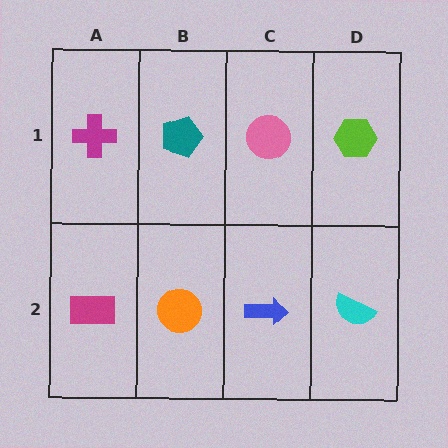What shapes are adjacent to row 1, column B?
An orange circle (row 2, column B), a magenta cross (row 1, column A), a pink circle (row 1, column C).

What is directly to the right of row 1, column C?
A lime hexagon.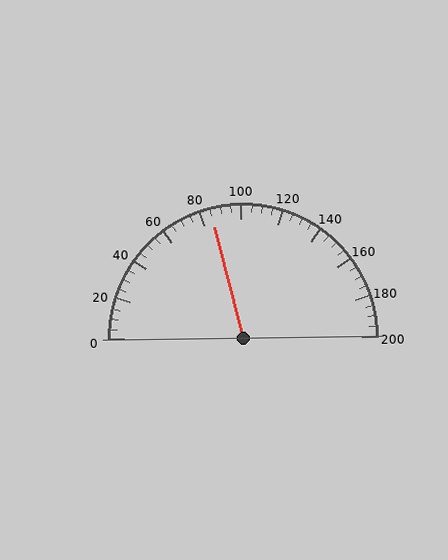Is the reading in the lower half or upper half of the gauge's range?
The reading is in the lower half of the range (0 to 200).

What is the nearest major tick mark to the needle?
The nearest major tick mark is 80.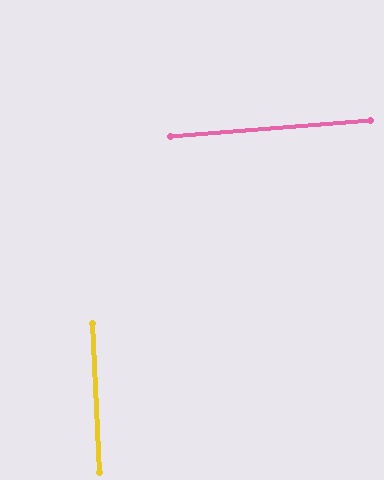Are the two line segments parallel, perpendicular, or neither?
Perpendicular — they meet at approximately 89°.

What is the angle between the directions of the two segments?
Approximately 89 degrees.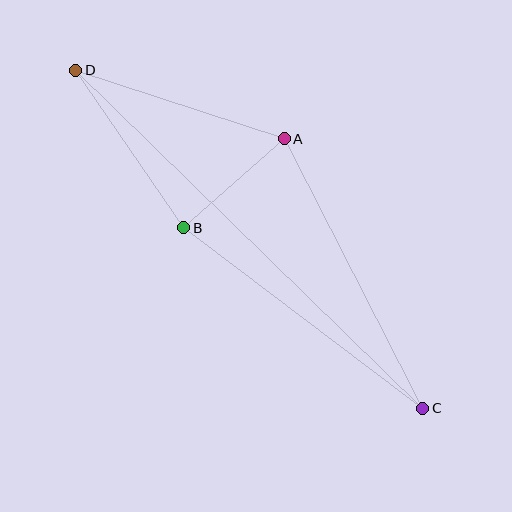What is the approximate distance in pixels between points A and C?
The distance between A and C is approximately 303 pixels.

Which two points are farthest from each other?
Points C and D are farthest from each other.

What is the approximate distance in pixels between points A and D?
The distance between A and D is approximately 219 pixels.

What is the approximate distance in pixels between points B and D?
The distance between B and D is approximately 191 pixels.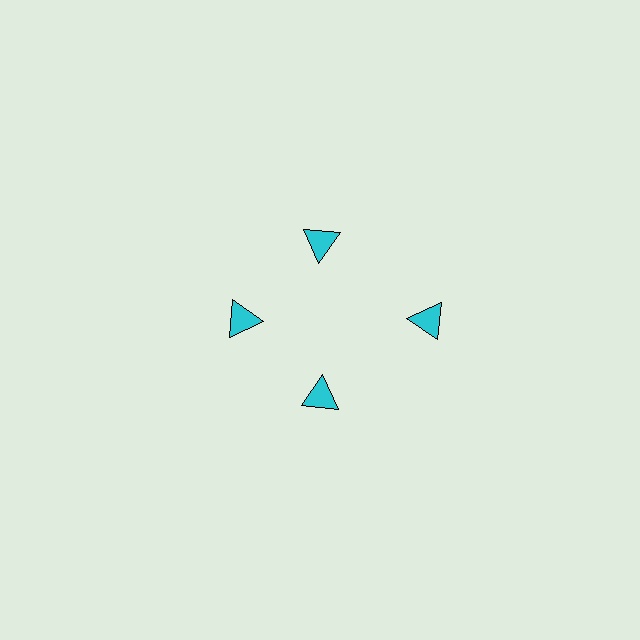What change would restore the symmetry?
The symmetry would be restored by moving it inward, back onto the ring so that all 4 triangles sit at equal angles and equal distance from the center.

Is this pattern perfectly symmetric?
No. The 4 cyan triangles are arranged in a ring, but one element near the 3 o'clock position is pushed outward from the center, breaking the 4-fold rotational symmetry.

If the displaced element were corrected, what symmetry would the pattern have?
It would have 4-fold rotational symmetry — the pattern would map onto itself every 90 degrees.